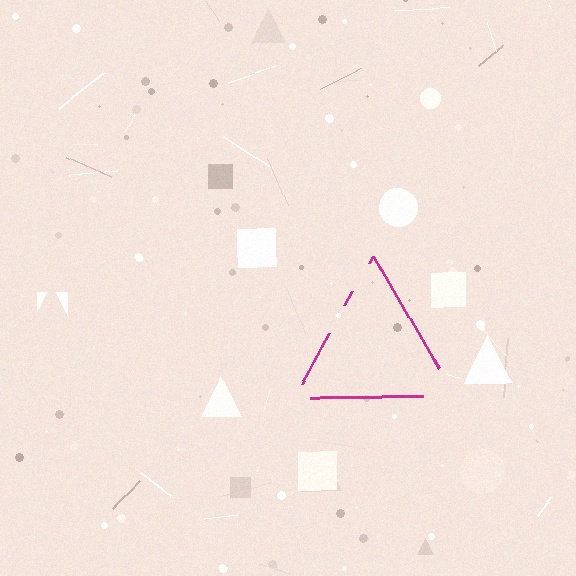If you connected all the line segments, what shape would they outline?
They would outline a triangle.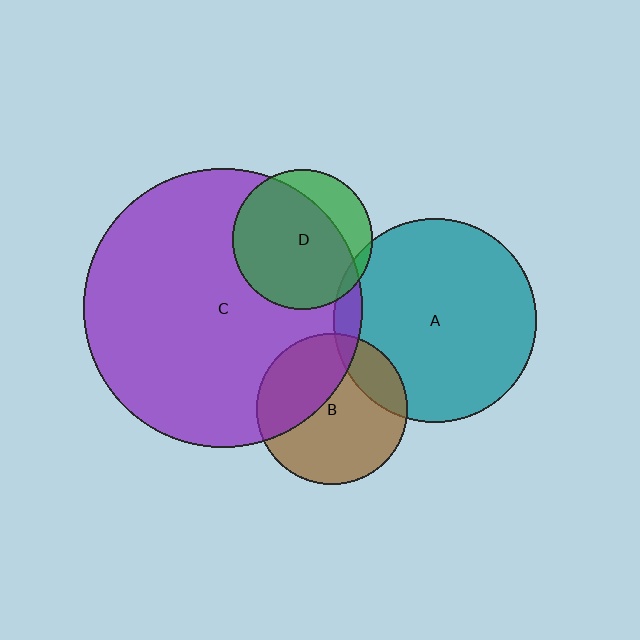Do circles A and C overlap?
Yes.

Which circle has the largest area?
Circle C (purple).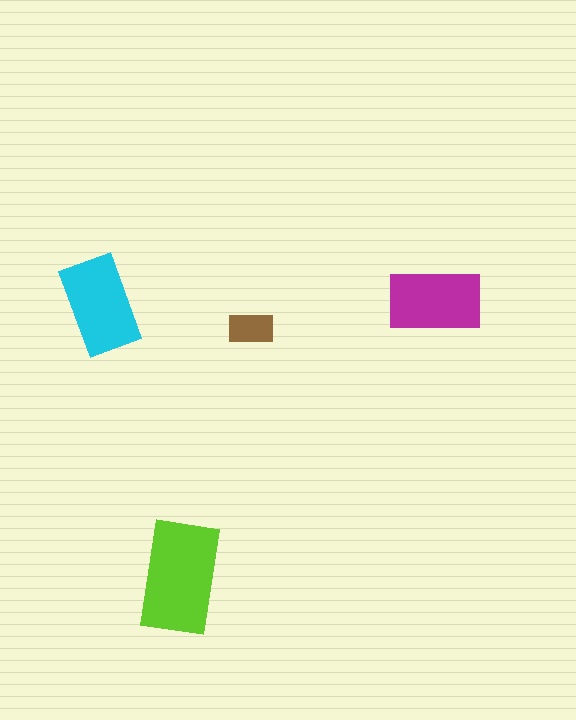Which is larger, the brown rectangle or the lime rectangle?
The lime one.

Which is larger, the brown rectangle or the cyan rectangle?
The cyan one.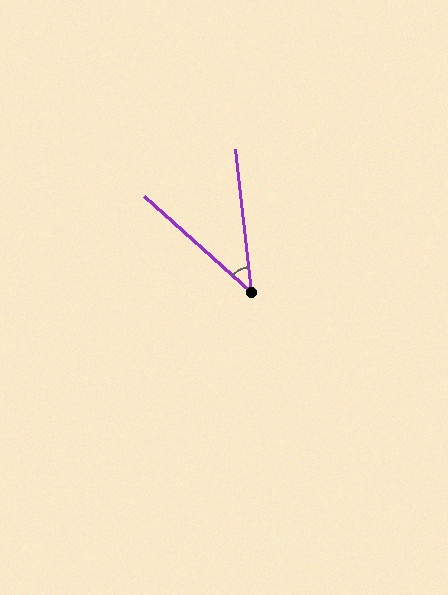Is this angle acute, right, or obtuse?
It is acute.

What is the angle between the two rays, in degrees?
Approximately 41 degrees.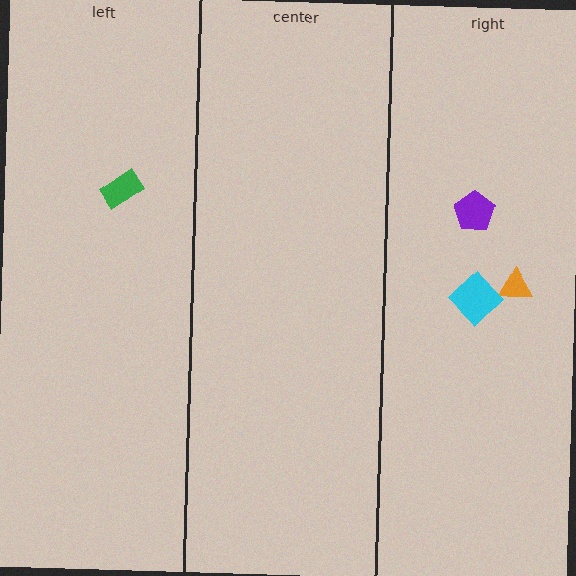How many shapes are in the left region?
1.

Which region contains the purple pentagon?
The right region.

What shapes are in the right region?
The purple pentagon, the orange triangle, the cyan diamond.